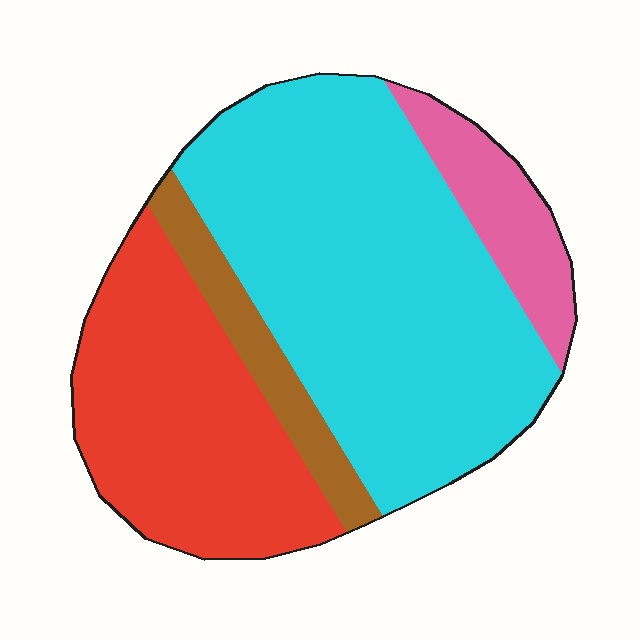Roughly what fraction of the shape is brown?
Brown covers roughly 10% of the shape.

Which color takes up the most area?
Cyan, at roughly 50%.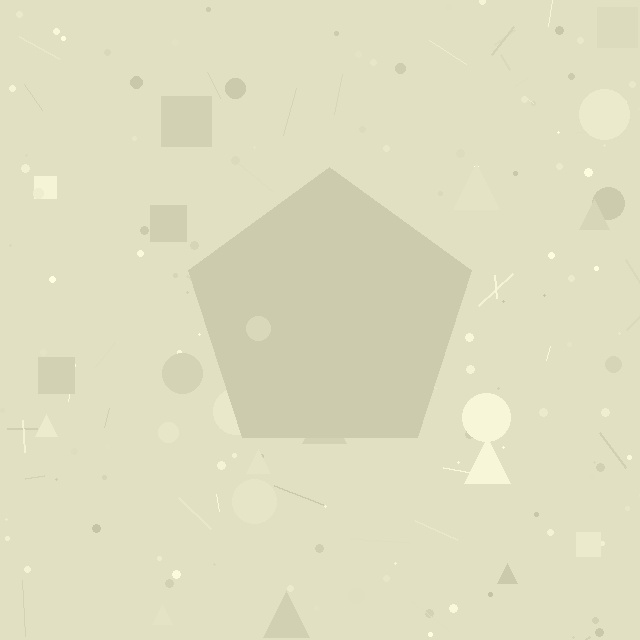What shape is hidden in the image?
A pentagon is hidden in the image.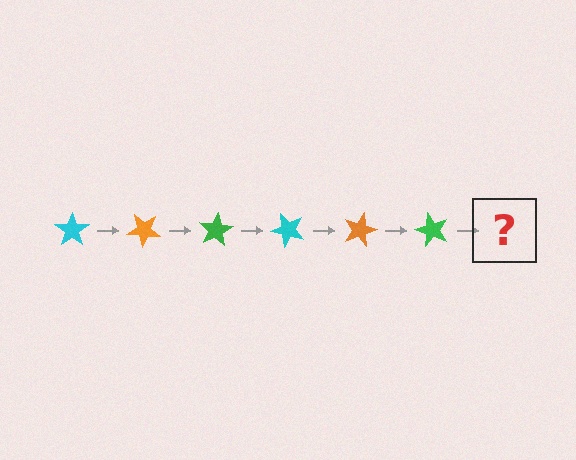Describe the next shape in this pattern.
It should be a cyan star, rotated 240 degrees from the start.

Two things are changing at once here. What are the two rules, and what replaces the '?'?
The two rules are that it rotates 40 degrees each step and the color cycles through cyan, orange, and green. The '?' should be a cyan star, rotated 240 degrees from the start.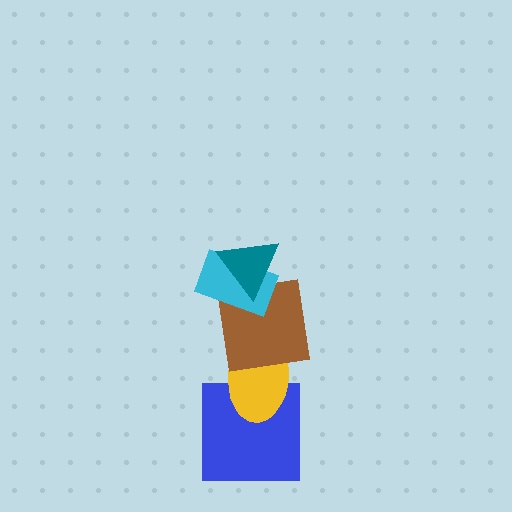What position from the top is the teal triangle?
The teal triangle is 1st from the top.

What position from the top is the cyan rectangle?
The cyan rectangle is 2nd from the top.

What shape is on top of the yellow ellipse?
The brown square is on top of the yellow ellipse.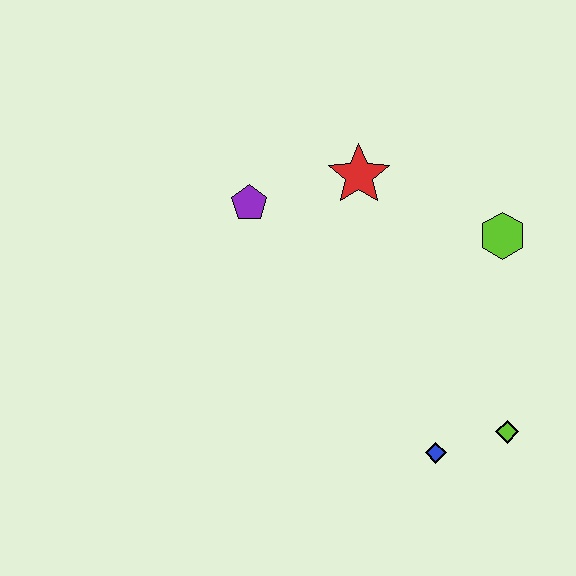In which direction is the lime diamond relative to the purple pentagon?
The lime diamond is to the right of the purple pentagon.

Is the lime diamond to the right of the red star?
Yes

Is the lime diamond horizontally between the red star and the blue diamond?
No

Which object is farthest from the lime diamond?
The purple pentagon is farthest from the lime diamond.